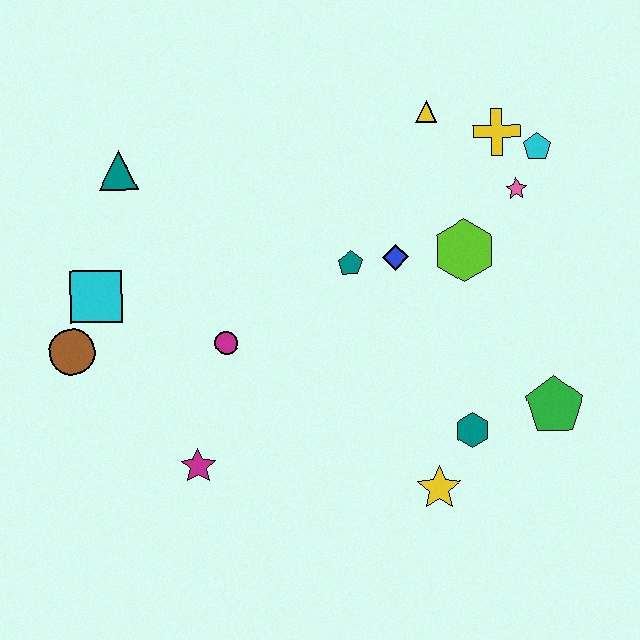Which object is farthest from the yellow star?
The teal triangle is farthest from the yellow star.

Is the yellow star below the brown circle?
Yes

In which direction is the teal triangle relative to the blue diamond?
The teal triangle is to the left of the blue diamond.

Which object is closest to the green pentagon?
The teal hexagon is closest to the green pentagon.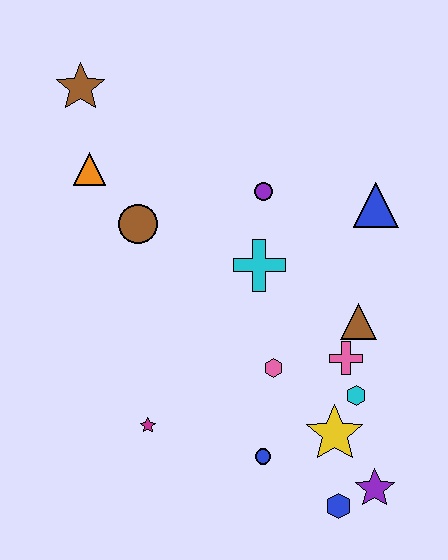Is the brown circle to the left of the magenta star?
Yes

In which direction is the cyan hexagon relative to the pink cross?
The cyan hexagon is below the pink cross.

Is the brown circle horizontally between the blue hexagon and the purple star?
No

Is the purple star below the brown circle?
Yes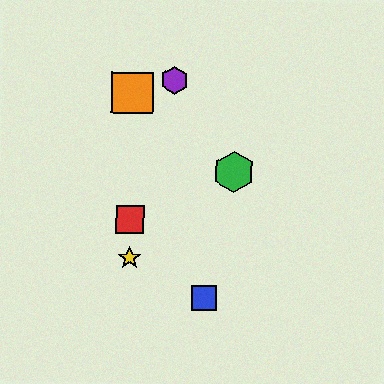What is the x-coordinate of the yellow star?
The yellow star is at x≈129.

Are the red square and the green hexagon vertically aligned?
No, the red square is at x≈130 and the green hexagon is at x≈234.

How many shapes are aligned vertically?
3 shapes (the red square, the yellow star, the orange square) are aligned vertically.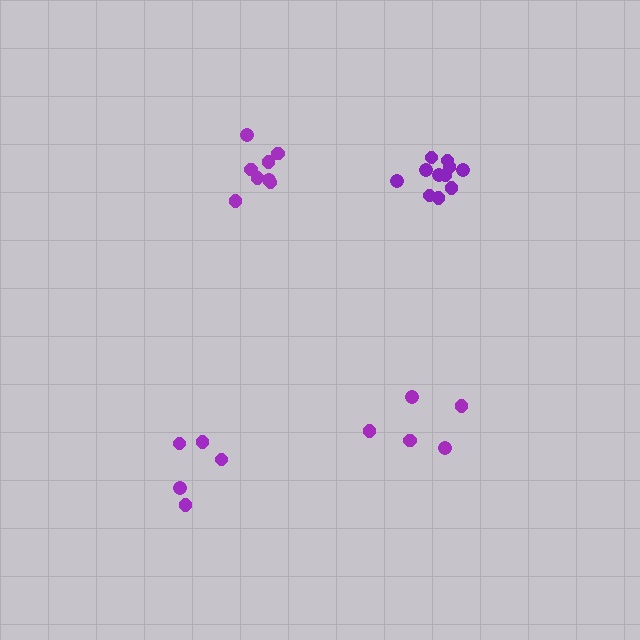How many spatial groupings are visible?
There are 4 spatial groupings.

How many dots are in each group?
Group 1: 5 dots, Group 2: 11 dots, Group 3: 8 dots, Group 4: 5 dots (29 total).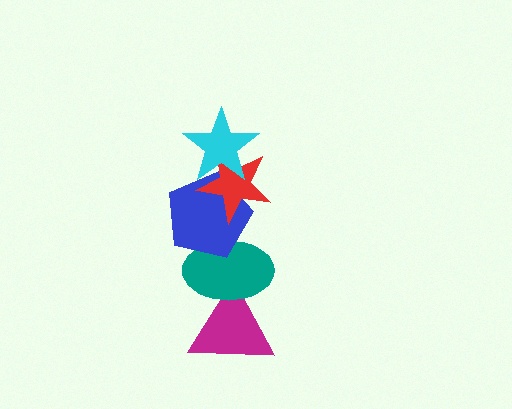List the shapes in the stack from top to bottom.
From top to bottom: the cyan star, the red star, the blue pentagon, the teal ellipse, the magenta triangle.